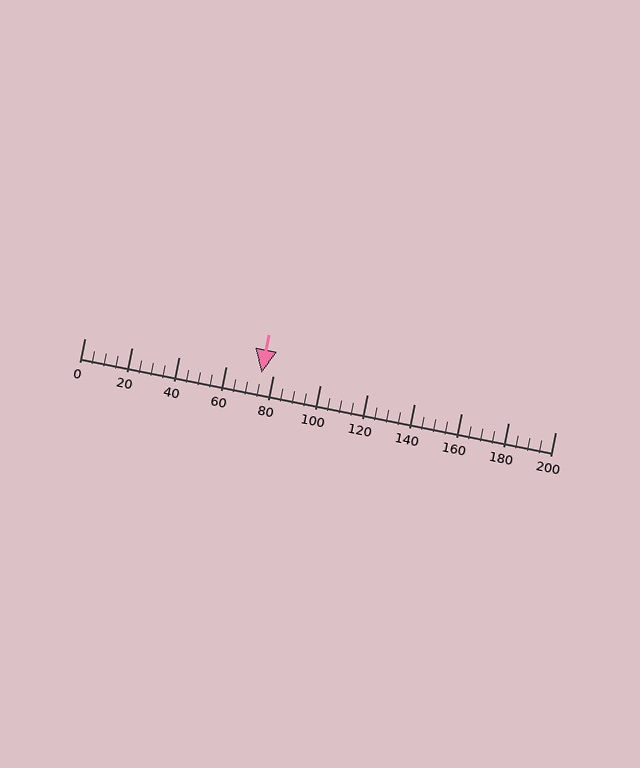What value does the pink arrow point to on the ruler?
The pink arrow points to approximately 75.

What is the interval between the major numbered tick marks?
The major tick marks are spaced 20 units apart.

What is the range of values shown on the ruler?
The ruler shows values from 0 to 200.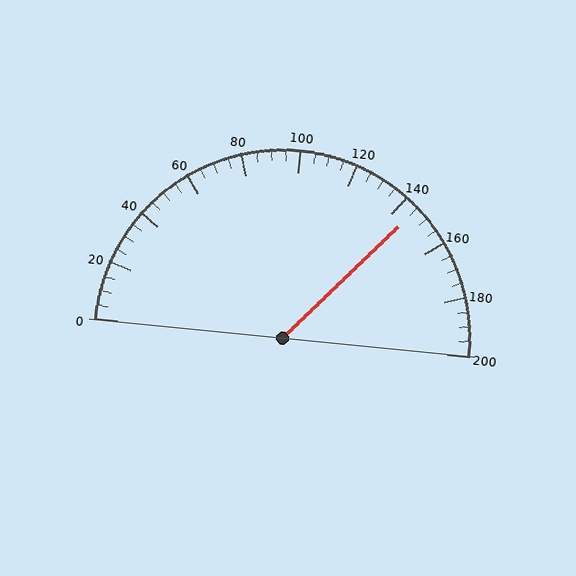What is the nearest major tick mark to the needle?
The nearest major tick mark is 140.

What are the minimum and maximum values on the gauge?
The gauge ranges from 0 to 200.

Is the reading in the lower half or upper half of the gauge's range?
The reading is in the upper half of the range (0 to 200).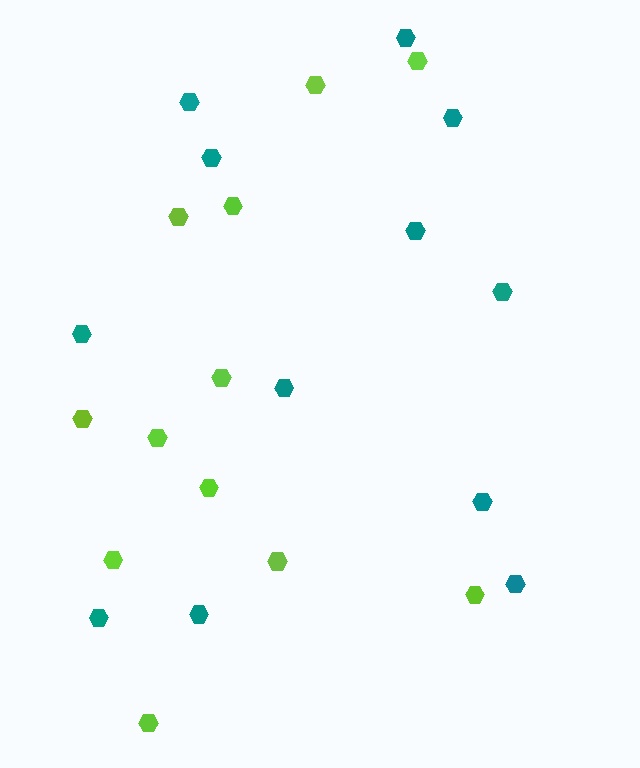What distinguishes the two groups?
There are 2 groups: one group of teal hexagons (12) and one group of lime hexagons (12).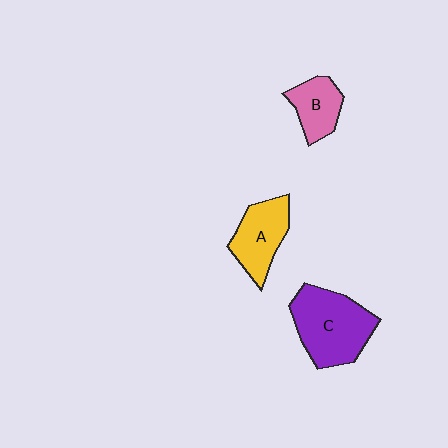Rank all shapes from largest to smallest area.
From largest to smallest: C (purple), A (yellow), B (pink).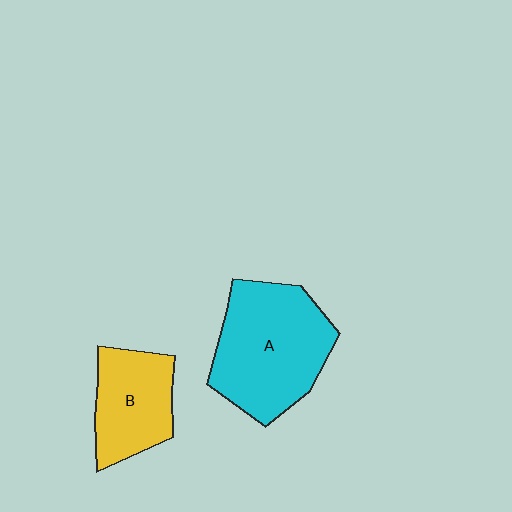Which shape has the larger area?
Shape A (cyan).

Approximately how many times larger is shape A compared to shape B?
Approximately 1.6 times.